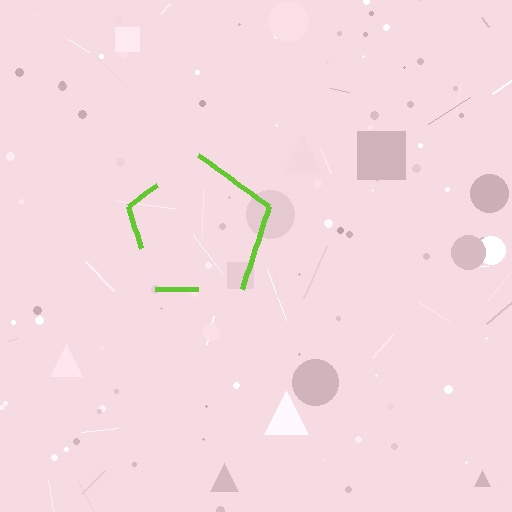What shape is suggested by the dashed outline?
The dashed outline suggests a pentagon.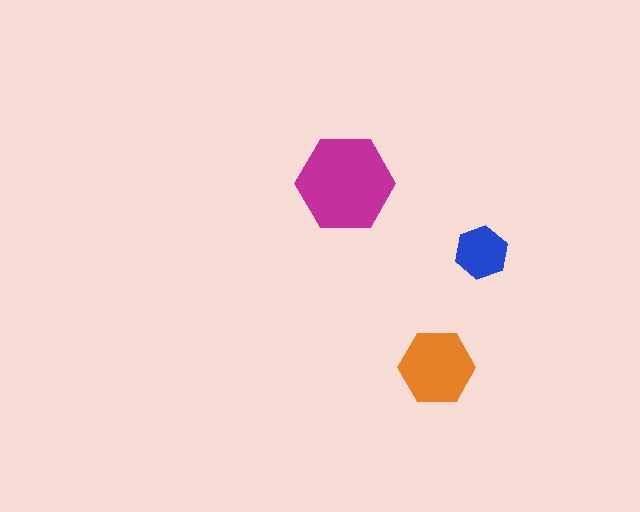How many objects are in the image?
There are 3 objects in the image.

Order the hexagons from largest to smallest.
the magenta one, the orange one, the blue one.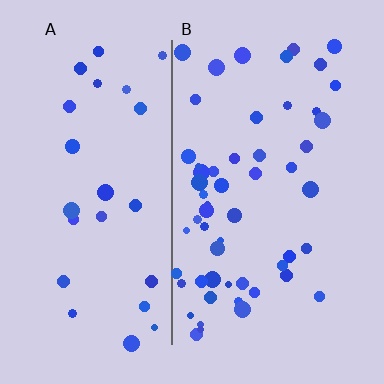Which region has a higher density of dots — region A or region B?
B (the right).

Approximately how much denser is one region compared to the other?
Approximately 2.1× — region B over region A.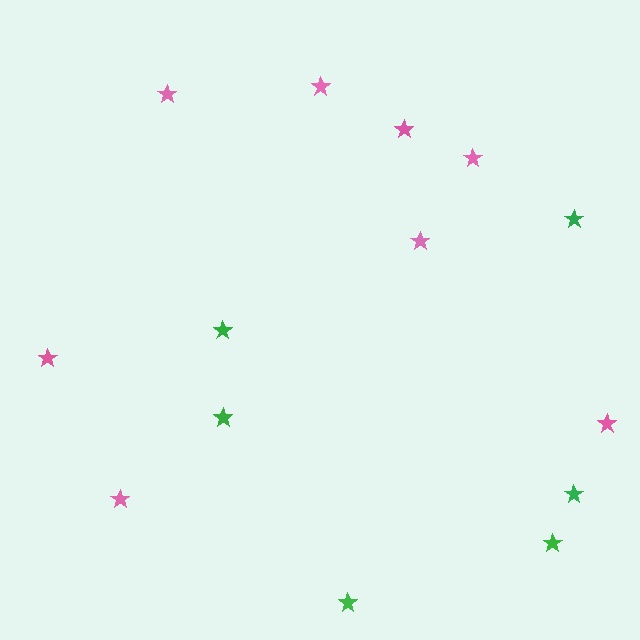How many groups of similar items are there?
There are 2 groups: one group of green stars (6) and one group of pink stars (8).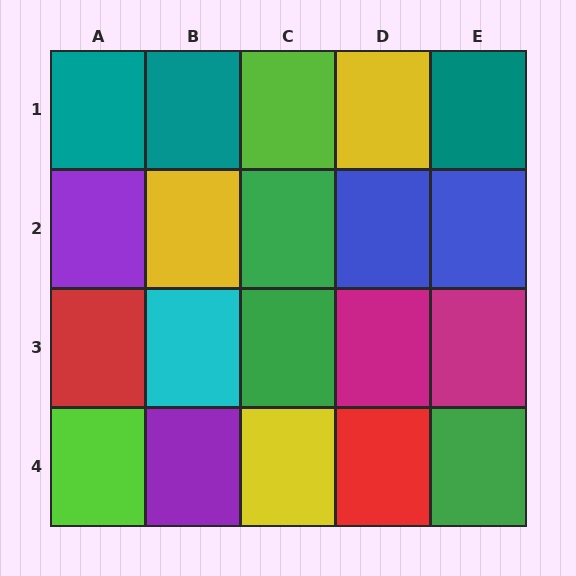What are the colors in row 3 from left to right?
Red, cyan, green, magenta, magenta.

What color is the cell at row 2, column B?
Yellow.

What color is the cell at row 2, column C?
Green.